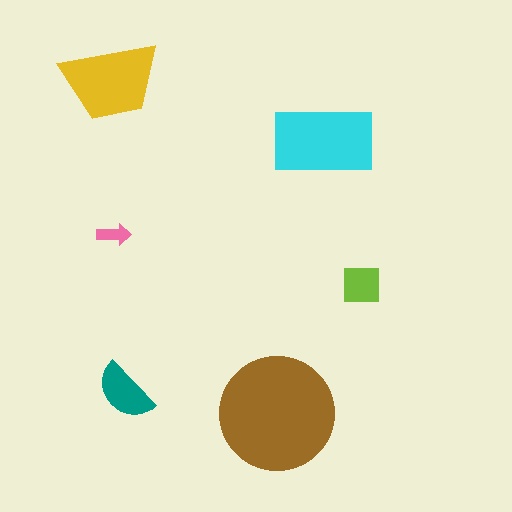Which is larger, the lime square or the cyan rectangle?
The cyan rectangle.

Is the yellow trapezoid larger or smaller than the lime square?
Larger.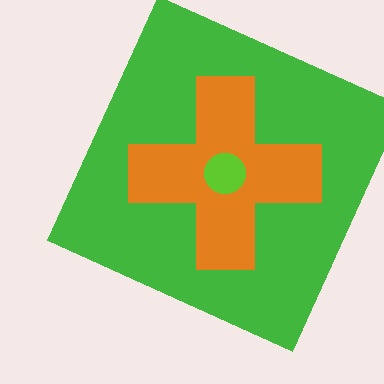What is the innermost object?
The lime circle.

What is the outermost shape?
The green square.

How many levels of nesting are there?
3.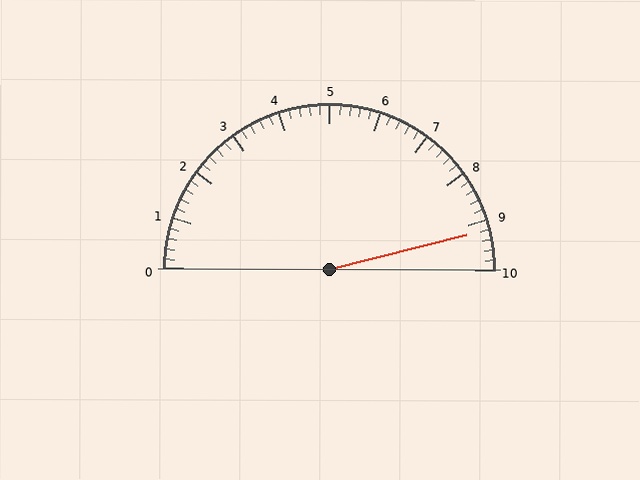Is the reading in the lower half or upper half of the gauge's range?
The reading is in the upper half of the range (0 to 10).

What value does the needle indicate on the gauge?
The needle indicates approximately 9.2.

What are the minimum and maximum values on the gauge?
The gauge ranges from 0 to 10.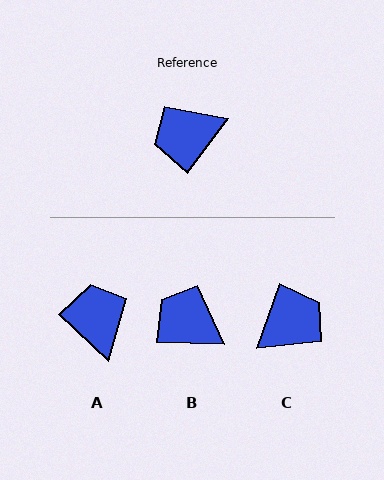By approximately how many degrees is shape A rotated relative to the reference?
Approximately 96 degrees clockwise.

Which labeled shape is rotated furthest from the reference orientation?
C, about 163 degrees away.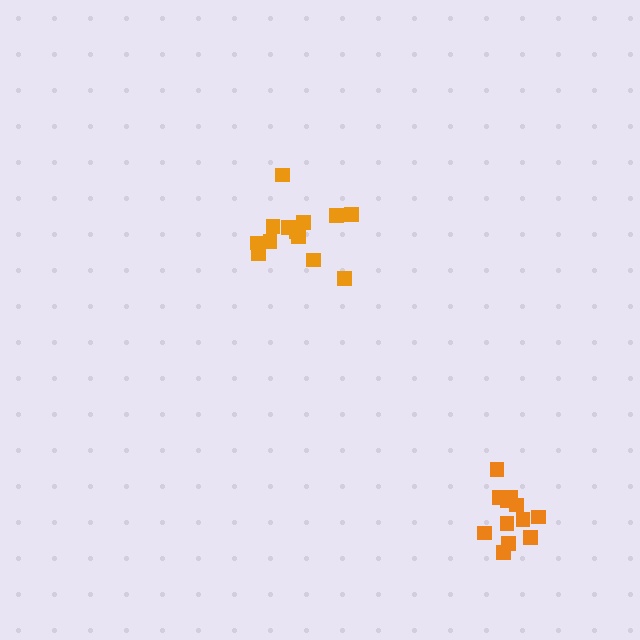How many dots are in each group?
Group 1: 12 dots, Group 2: 13 dots (25 total).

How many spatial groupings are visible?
There are 2 spatial groupings.